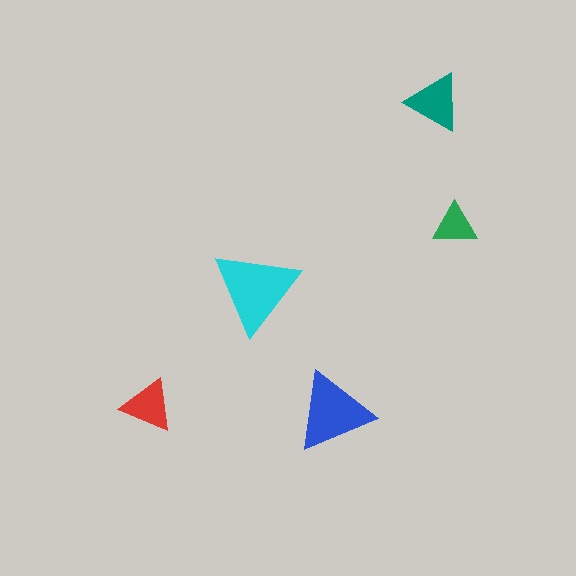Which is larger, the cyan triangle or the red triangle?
The cyan one.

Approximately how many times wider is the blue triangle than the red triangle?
About 1.5 times wider.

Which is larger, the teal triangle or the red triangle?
The teal one.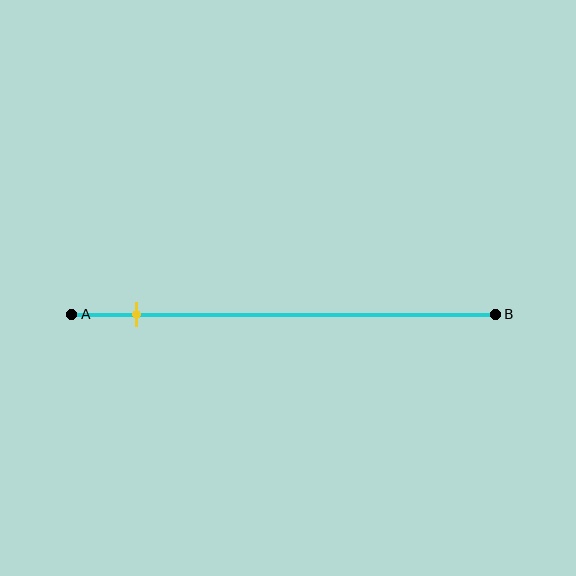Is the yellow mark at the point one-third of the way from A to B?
No, the mark is at about 15% from A, not at the 33% one-third point.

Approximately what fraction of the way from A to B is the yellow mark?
The yellow mark is approximately 15% of the way from A to B.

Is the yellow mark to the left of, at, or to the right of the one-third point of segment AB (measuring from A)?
The yellow mark is to the left of the one-third point of segment AB.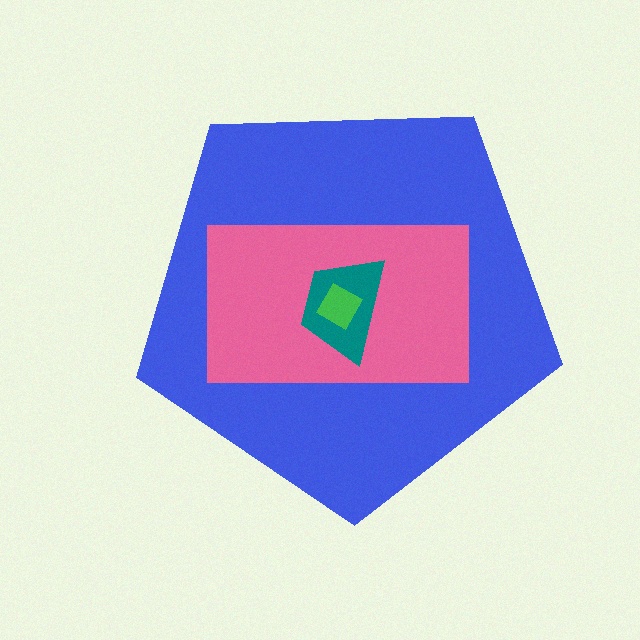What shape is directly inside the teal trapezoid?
The green square.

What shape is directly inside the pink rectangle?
The teal trapezoid.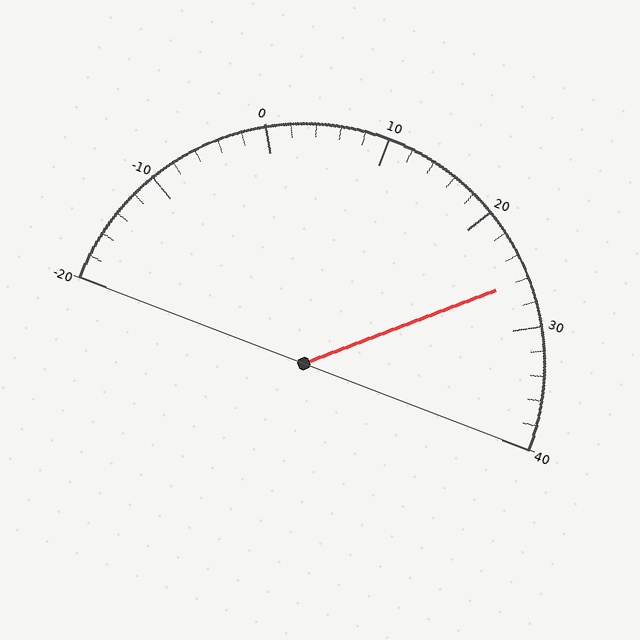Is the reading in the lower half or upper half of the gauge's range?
The reading is in the upper half of the range (-20 to 40).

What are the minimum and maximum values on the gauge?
The gauge ranges from -20 to 40.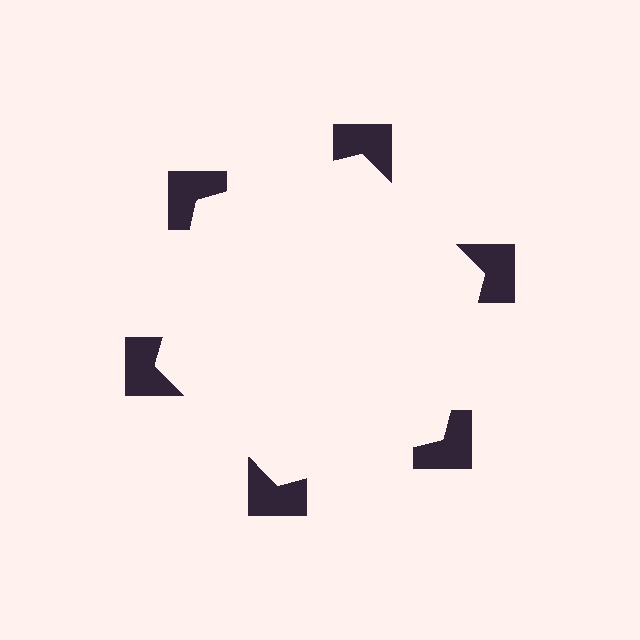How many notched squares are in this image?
There are 6 — one at each vertex of the illusory hexagon.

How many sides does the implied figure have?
6 sides.